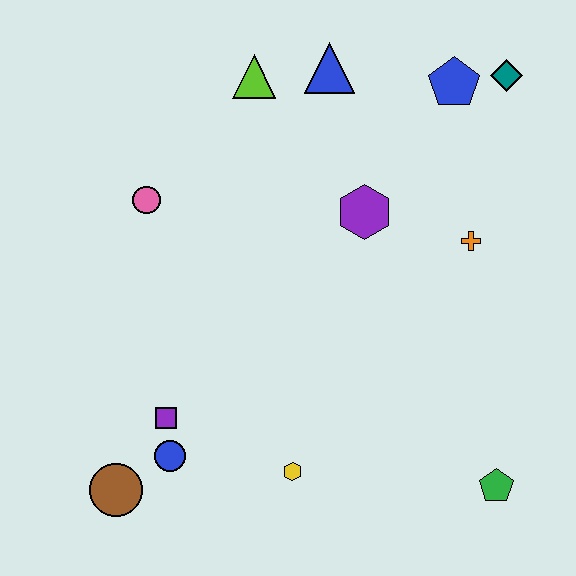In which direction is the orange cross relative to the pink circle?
The orange cross is to the right of the pink circle.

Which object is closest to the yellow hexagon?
The blue circle is closest to the yellow hexagon.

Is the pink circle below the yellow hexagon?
No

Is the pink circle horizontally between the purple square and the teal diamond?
No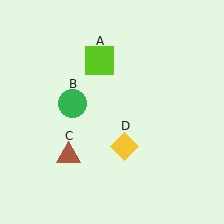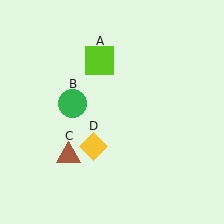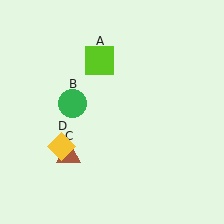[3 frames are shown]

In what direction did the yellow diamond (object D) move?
The yellow diamond (object D) moved left.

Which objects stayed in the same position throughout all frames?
Lime square (object A) and green circle (object B) and brown triangle (object C) remained stationary.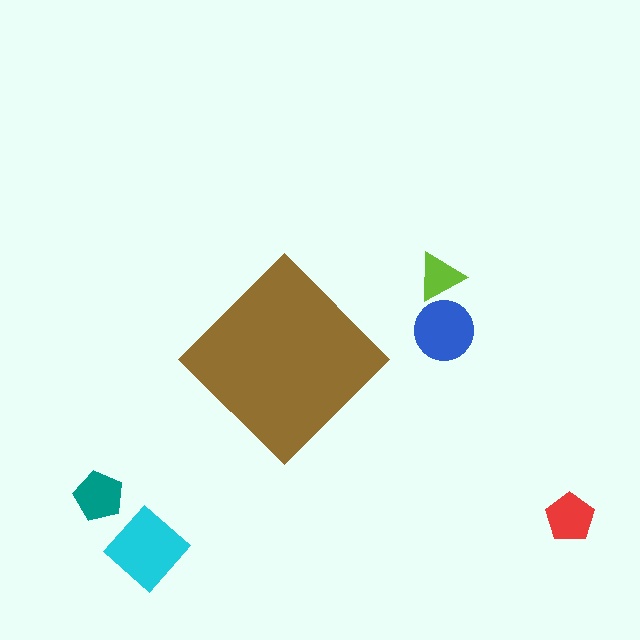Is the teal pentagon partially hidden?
No, the teal pentagon is fully visible.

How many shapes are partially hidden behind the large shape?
0 shapes are partially hidden.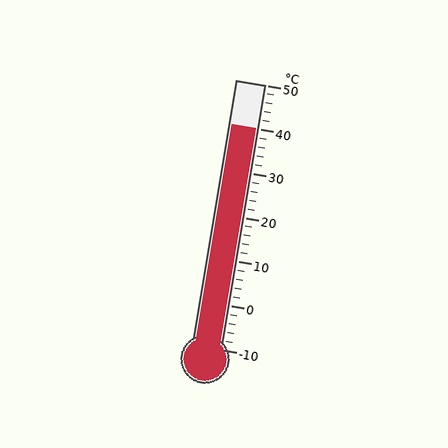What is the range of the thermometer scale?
The thermometer scale ranges from -10°C to 50°C.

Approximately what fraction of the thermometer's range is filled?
The thermometer is filled to approximately 85% of its range.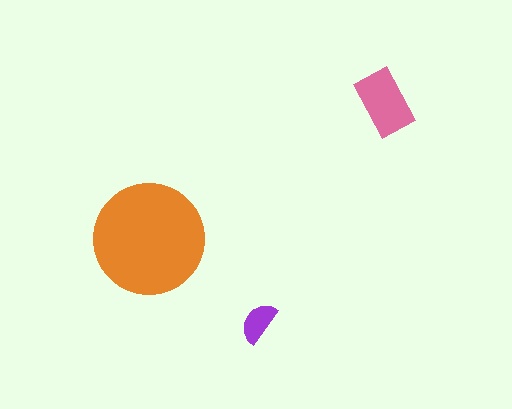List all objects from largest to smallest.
The orange circle, the pink rectangle, the purple semicircle.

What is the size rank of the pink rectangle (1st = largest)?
2nd.